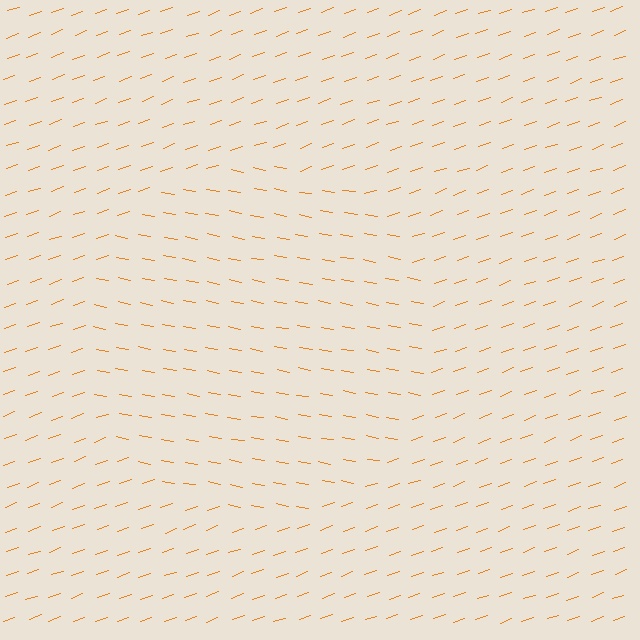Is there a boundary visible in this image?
Yes, there is a texture boundary formed by a change in line orientation.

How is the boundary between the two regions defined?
The boundary is defined purely by a change in line orientation (approximately 30 degrees difference). All lines are the same color and thickness.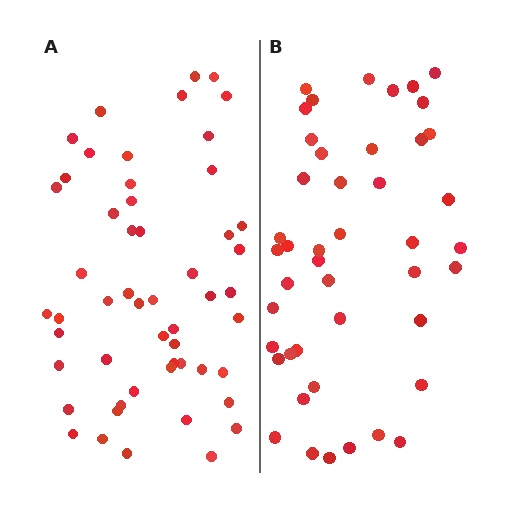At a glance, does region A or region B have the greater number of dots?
Region A (the left region) has more dots.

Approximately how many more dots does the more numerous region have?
Region A has roughly 8 or so more dots than region B.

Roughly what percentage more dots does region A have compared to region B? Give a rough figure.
About 20% more.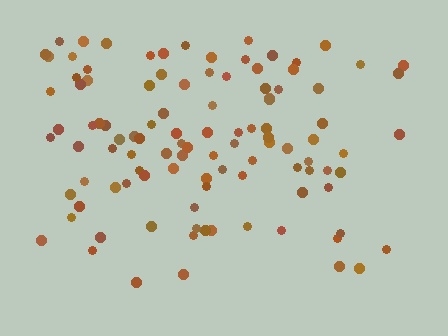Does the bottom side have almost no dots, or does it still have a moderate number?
Still a moderate number, just noticeably fewer than the top.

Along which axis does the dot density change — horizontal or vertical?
Vertical.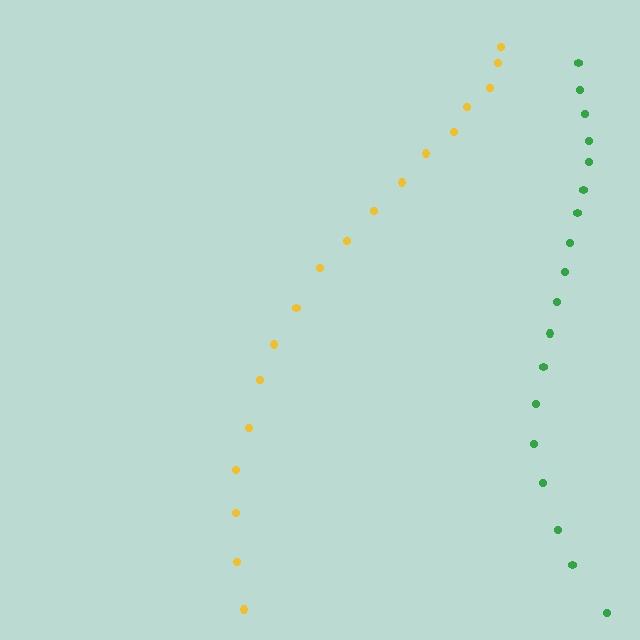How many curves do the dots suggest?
There are 2 distinct paths.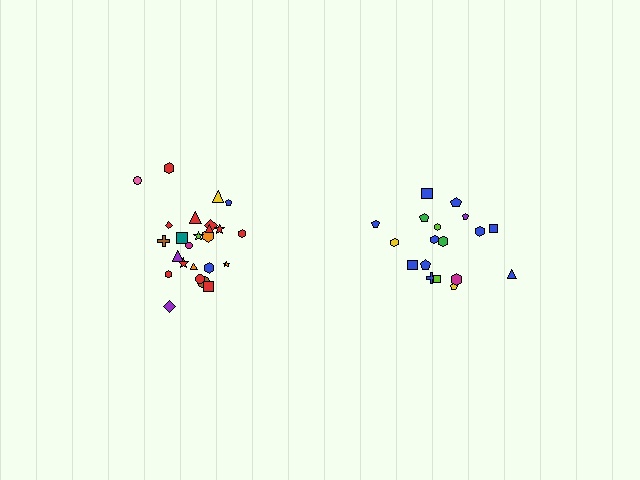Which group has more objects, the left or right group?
The left group.